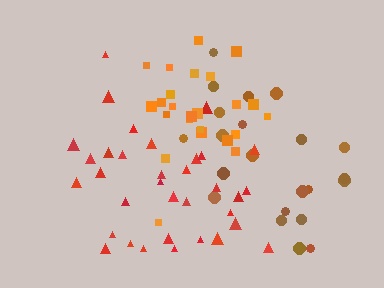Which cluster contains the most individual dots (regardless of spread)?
Red (34).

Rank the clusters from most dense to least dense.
orange, red, brown.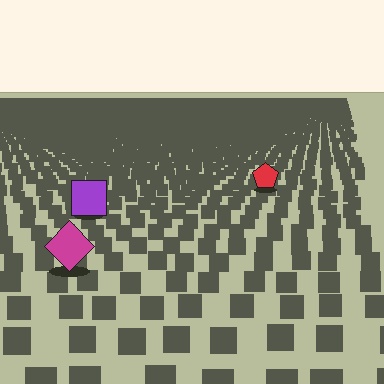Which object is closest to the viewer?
The magenta diamond is closest. The texture marks near it are larger and more spread out.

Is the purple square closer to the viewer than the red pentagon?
Yes. The purple square is closer — you can tell from the texture gradient: the ground texture is coarser near it.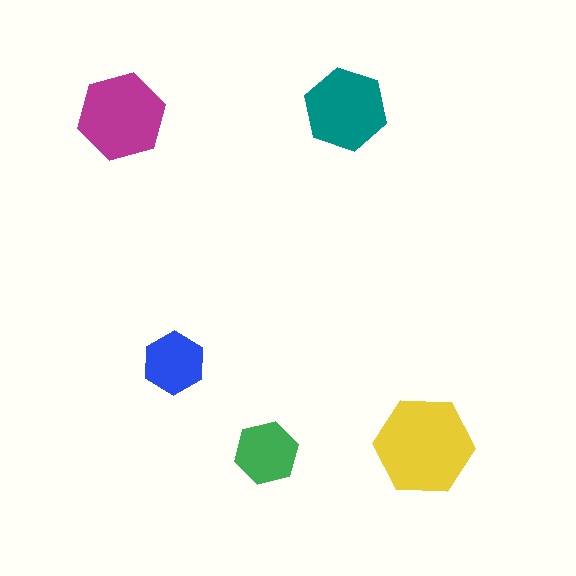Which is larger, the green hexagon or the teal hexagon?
The teal one.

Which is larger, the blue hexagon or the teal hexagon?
The teal one.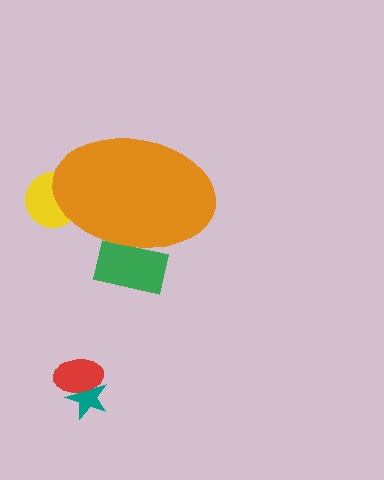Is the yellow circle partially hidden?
Yes, the yellow circle is partially hidden behind the orange ellipse.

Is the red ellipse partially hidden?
No, the red ellipse is fully visible.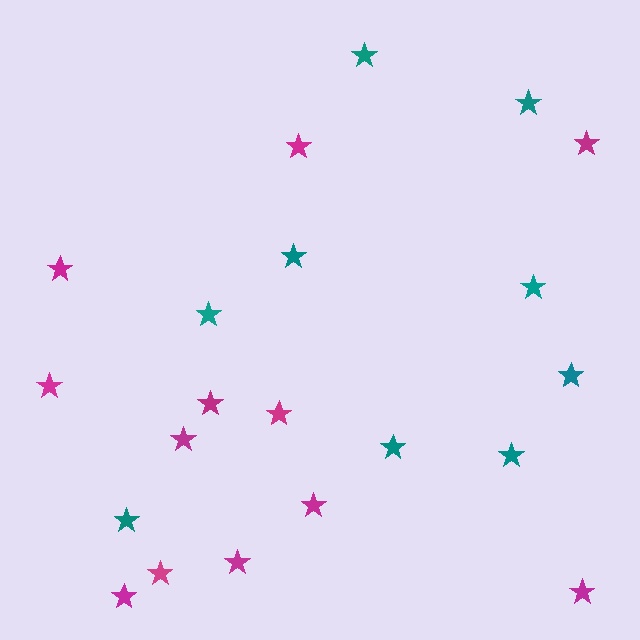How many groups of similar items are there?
There are 2 groups: one group of magenta stars (12) and one group of teal stars (9).